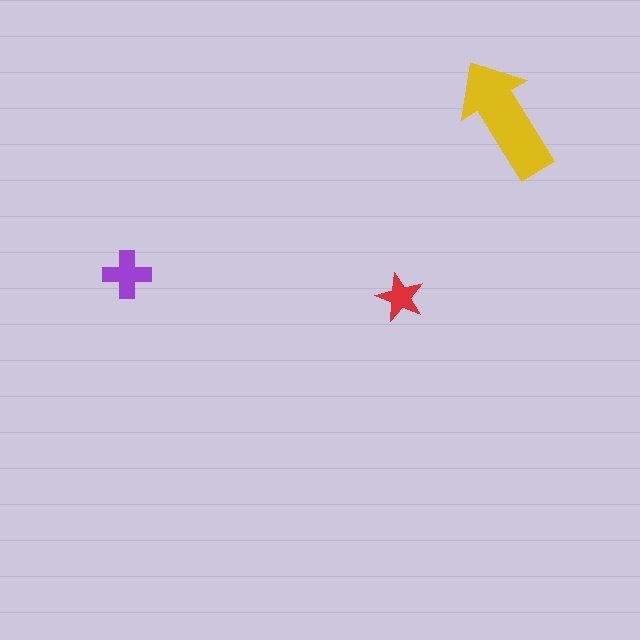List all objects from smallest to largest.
The red star, the purple cross, the yellow arrow.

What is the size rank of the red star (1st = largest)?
3rd.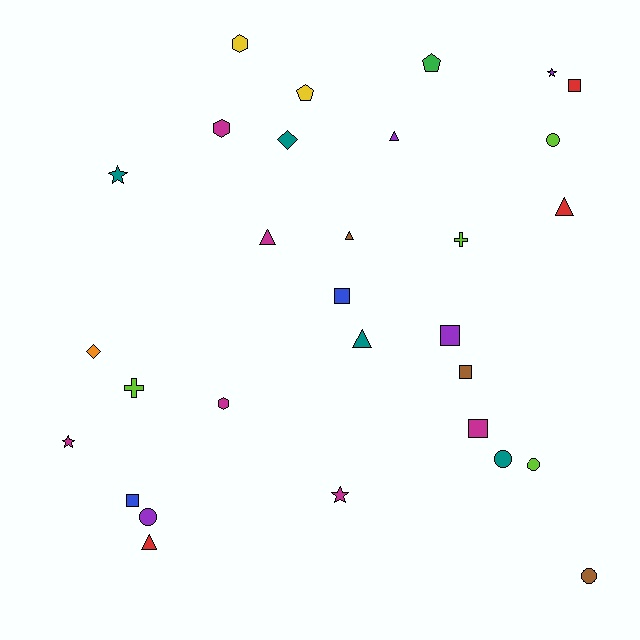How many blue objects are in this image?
There are 2 blue objects.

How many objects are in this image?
There are 30 objects.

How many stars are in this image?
There are 4 stars.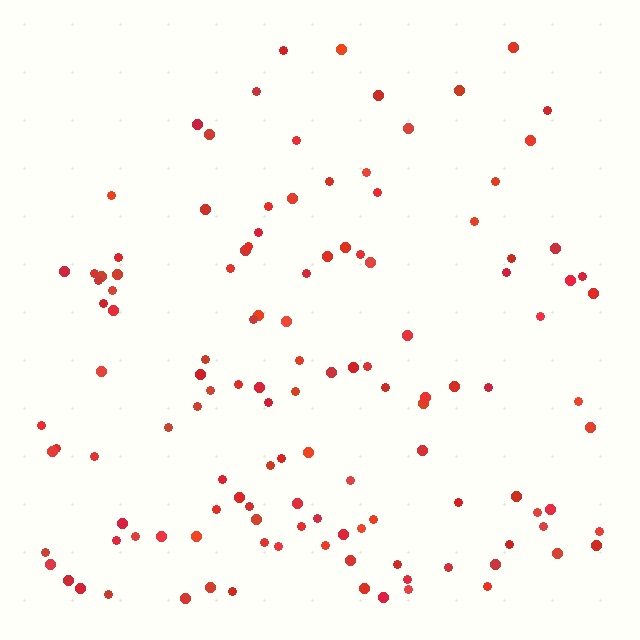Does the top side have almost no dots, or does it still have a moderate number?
Still a moderate number, just noticeably fewer than the bottom.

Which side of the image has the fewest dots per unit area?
The top.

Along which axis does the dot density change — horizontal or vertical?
Vertical.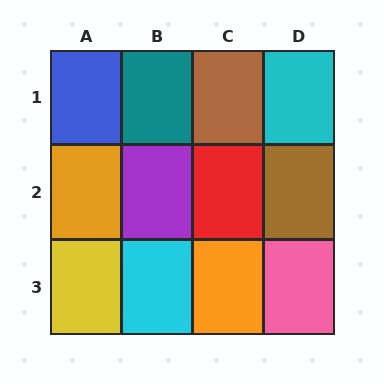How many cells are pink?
1 cell is pink.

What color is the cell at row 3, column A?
Yellow.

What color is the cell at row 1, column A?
Blue.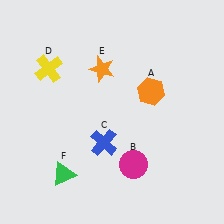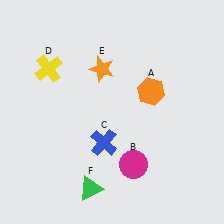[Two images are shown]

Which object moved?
The green triangle (F) moved right.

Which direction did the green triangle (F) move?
The green triangle (F) moved right.